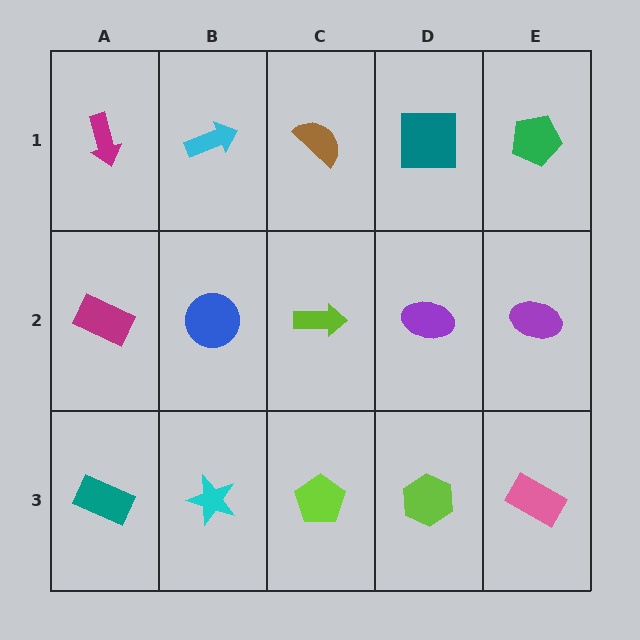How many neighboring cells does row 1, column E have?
2.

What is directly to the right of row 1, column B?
A brown semicircle.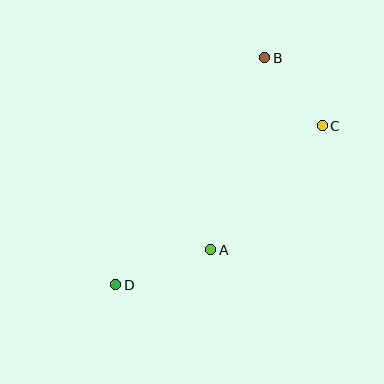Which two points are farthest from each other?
Points B and D are farthest from each other.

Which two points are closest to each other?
Points B and C are closest to each other.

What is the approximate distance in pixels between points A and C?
The distance between A and C is approximately 167 pixels.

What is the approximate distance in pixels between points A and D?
The distance between A and D is approximately 101 pixels.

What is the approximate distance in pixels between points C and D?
The distance between C and D is approximately 261 pixels.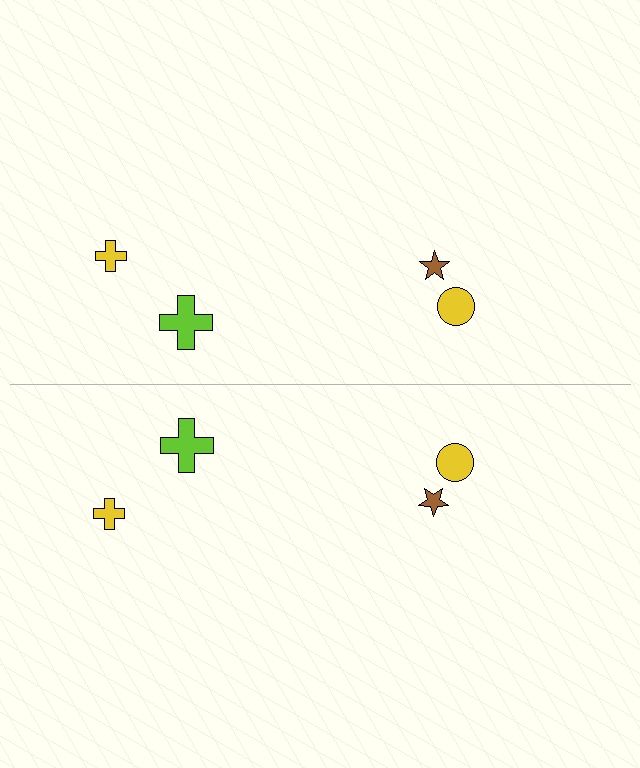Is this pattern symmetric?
Yes, this pattern has bilateral (reflection) symmetry.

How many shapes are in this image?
There are 8 shapes in this image.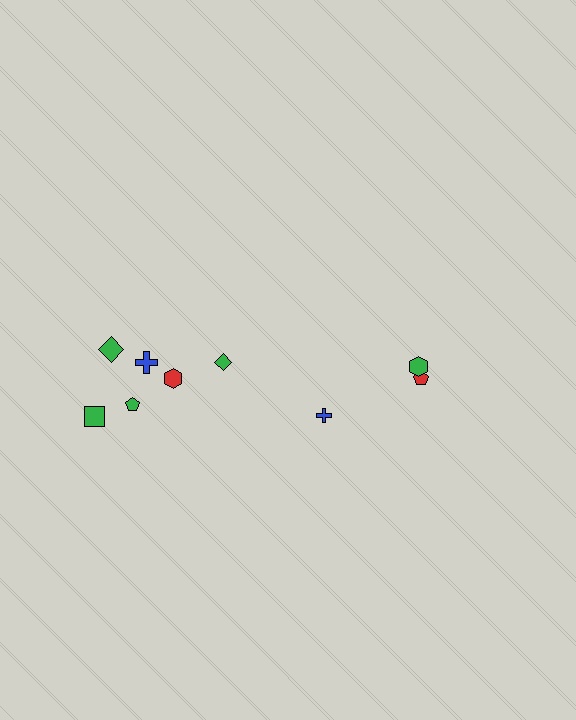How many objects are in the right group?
There are 3 objects.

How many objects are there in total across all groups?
There are 9 objects.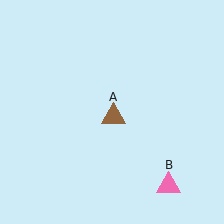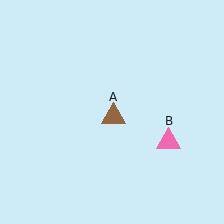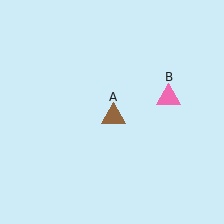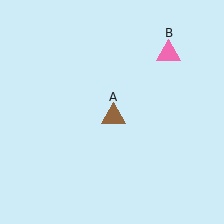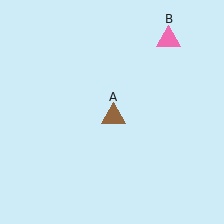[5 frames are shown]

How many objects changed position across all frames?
1 object changed position: pink triangle (object B).